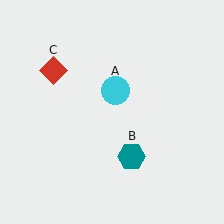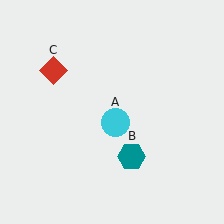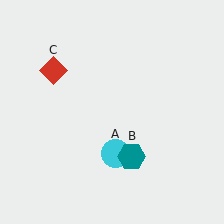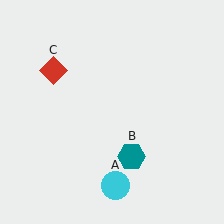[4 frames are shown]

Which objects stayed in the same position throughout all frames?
Teal hexagon (object B) and red diamond (object C) remained stationary.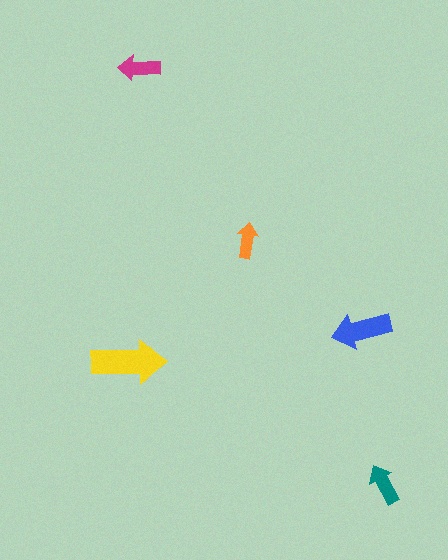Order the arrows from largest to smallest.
the yellow one, the blue one, the magenta one, the teal one, the orange one.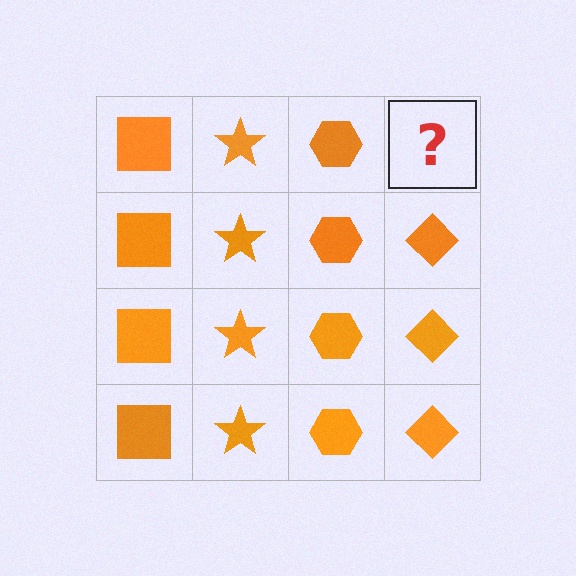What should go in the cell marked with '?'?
The missing cell should contain an orange diamond.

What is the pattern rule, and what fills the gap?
The rule is that each column has a consistent shape. The gap should be filled with an orange diamond.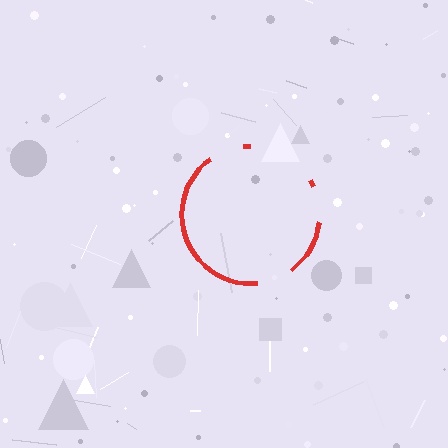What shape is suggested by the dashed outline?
The dashed outline suggests a circle.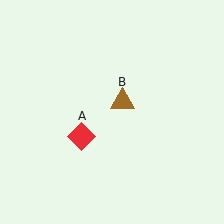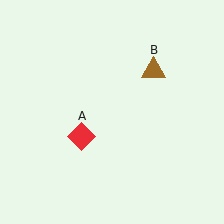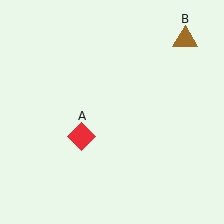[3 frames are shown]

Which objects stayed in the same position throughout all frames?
Red diamond (object A) remained stationary.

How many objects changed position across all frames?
1 object changed position: brown triangle (object B).